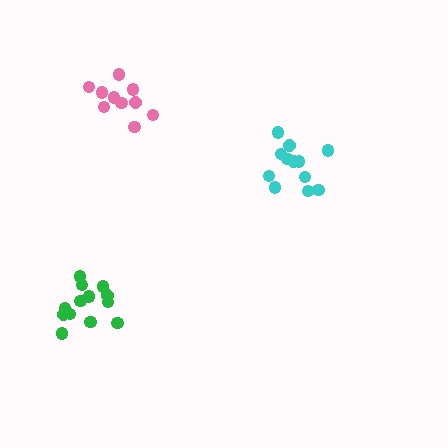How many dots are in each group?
Group 1: 13 dots, Group 2: 12 dots, Group 3: 10 dots (35 total).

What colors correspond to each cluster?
The clusters are colored: green, cyan, pink.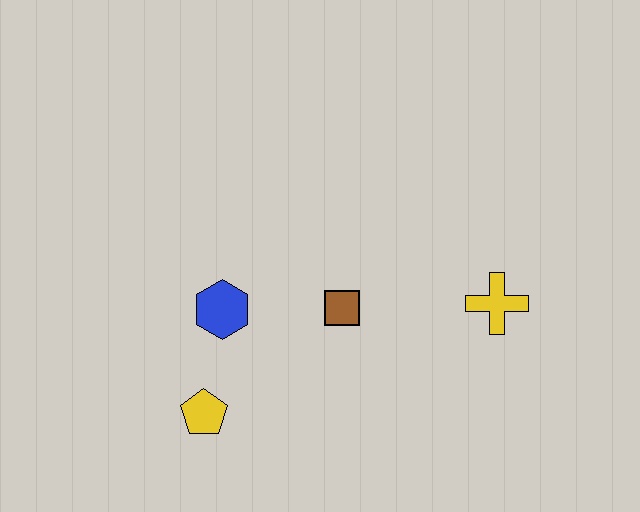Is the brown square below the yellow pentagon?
No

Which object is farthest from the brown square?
The yellow pentagon is farthest from the brown square.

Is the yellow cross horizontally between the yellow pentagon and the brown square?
No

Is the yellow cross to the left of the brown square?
No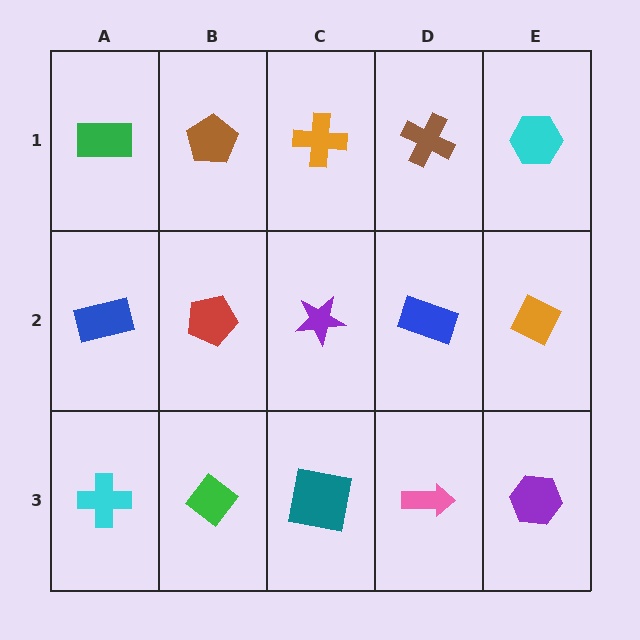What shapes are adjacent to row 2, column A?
A green rectangle (row 1, column A), a cyan cross (row 3, column A), a red pentagon (row 2, column B).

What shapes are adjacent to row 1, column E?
An orange diamond (row 2, column E), a brown cross (row 1, column D).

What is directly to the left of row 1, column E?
A brown cross.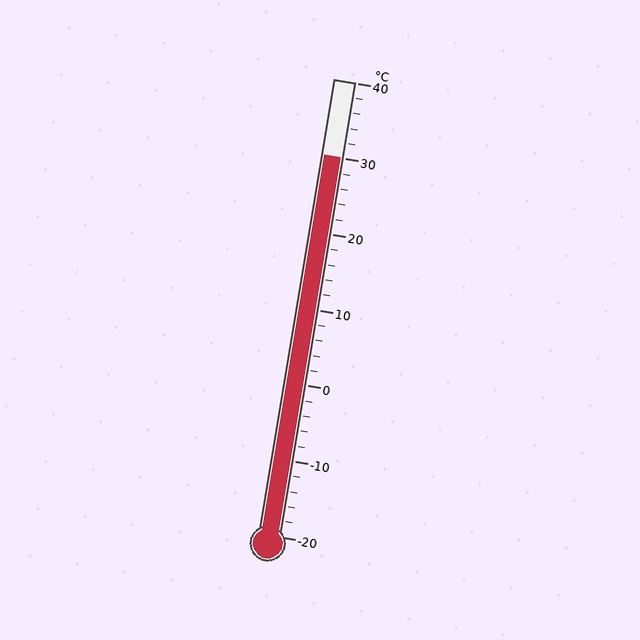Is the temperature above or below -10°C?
The temperature is above -10°C.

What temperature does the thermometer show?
The thermometer shows approximately 30°C.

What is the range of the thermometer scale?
The thermometer scale ranges from -20°C to 40°C.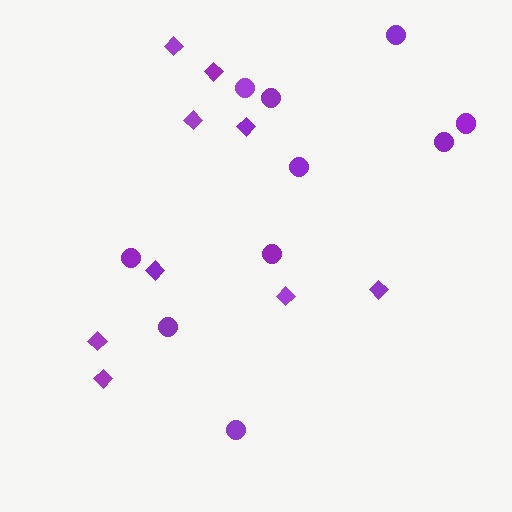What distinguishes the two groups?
There are 2 groups: one group of circles (10) and one group of diamonds (9).